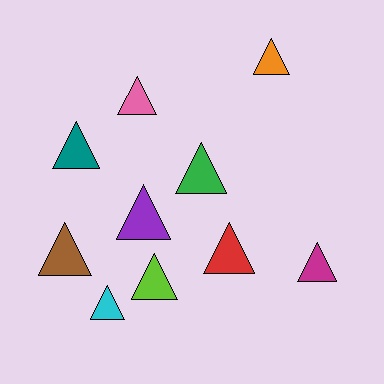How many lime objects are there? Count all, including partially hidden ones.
There is 1 lime object.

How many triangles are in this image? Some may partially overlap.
There are 10 triangles.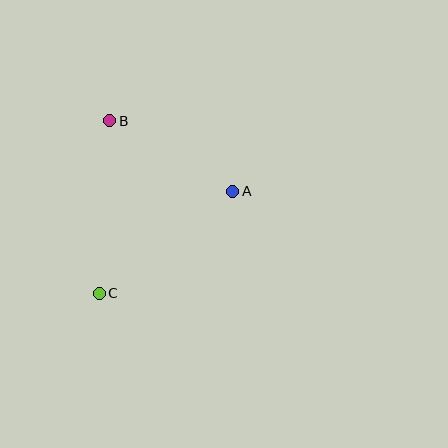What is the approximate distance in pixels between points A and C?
The distance between A and C is approximately 168 pixels.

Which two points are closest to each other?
Points A and B are closest to each other.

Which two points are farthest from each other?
Points B and C are farthest from each other.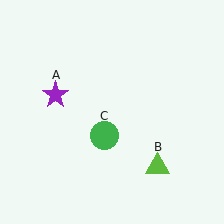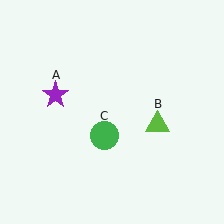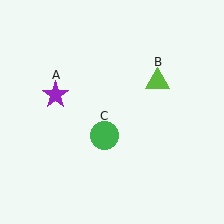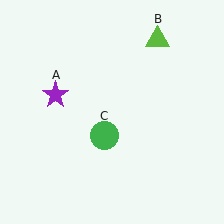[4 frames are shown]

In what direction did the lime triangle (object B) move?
The lime triangle (object B) moved up.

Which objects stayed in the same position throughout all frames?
Purple star (object A) and green circle (object C) remained stationary.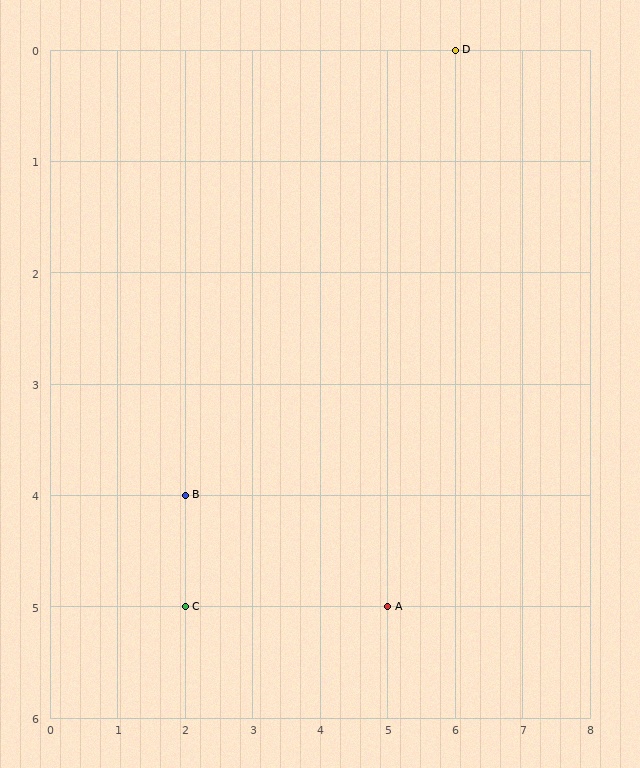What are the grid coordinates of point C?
Point C is at grid coordinates (2, 5).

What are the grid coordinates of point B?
Point B is at grid coordinates (2, 4).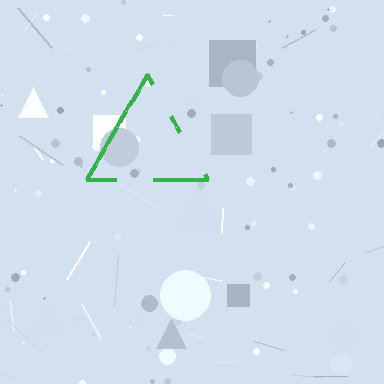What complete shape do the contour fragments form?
The contour fragments form a triangle.